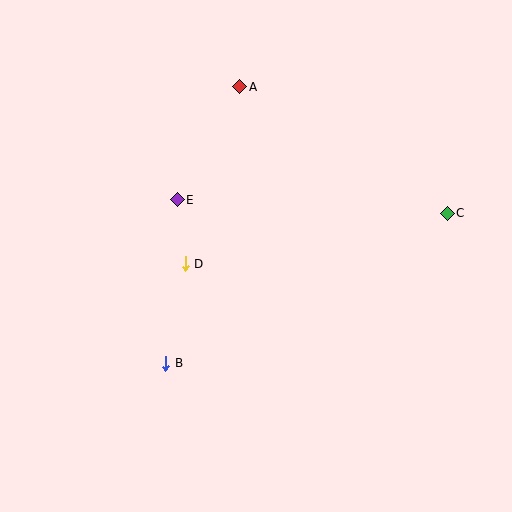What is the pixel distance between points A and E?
The distance between A and E is 129 pixels.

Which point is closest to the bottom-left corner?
Point B is closest to the bottom-left corner.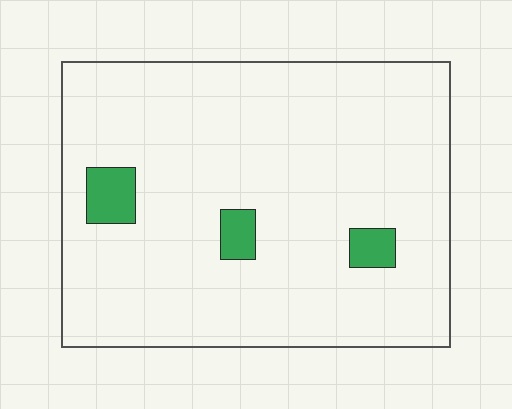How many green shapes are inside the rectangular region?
3.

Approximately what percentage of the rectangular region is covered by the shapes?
Approximately 5%.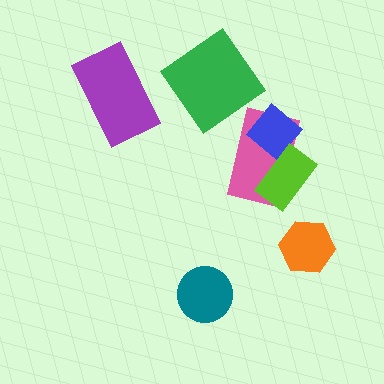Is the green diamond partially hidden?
No, no other shape covers it.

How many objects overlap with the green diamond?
0 objects overlap with the green diamond.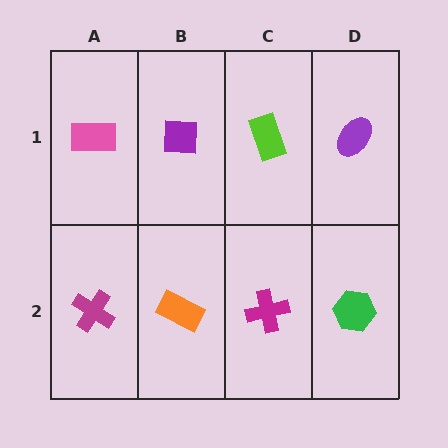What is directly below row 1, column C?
A magenta cross.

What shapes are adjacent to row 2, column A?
A pink rectangle (row 1, column A), an orange rectangle (row 2, column B).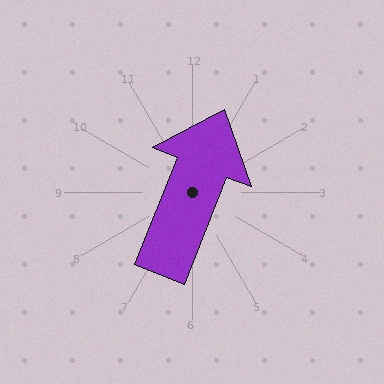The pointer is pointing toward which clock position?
Roughly 1 o'clock.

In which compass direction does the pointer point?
North.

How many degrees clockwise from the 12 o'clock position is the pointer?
Approximately 22 degrees.